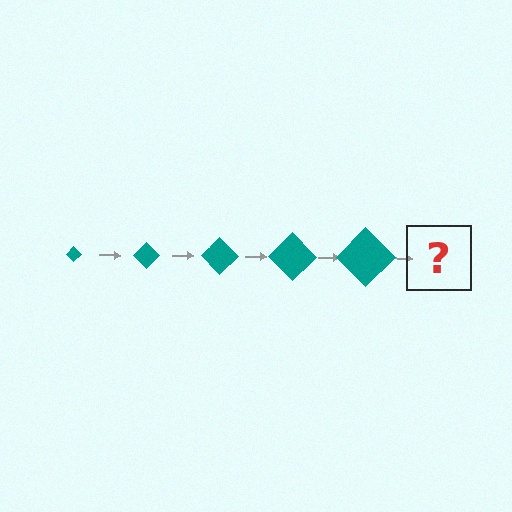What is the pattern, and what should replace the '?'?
The pattern is that the diamond gets progressively larger each step. The '?' should be a teal diamond, larger than the previous one.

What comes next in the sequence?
The next element should be a teal diamond, larger than the previous one.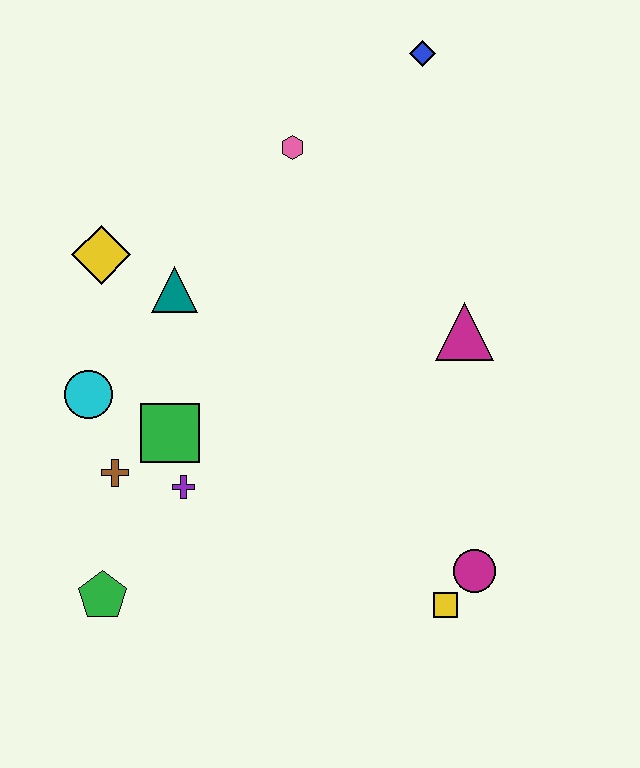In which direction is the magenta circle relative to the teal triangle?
The magenta circle is to the right of the teal triangle.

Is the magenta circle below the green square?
Yes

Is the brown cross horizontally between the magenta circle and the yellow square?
No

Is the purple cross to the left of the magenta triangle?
Yes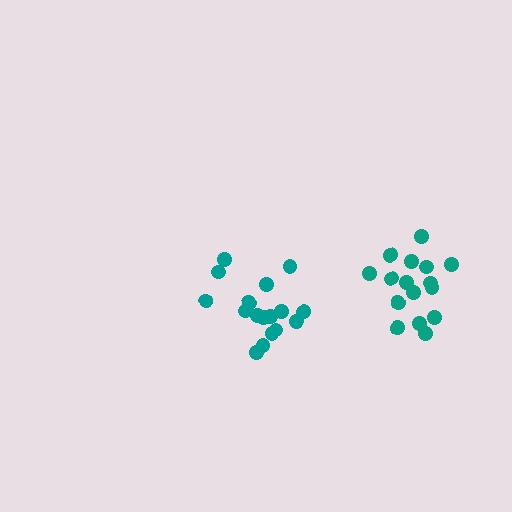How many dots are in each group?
Group 1: 17 dots, Group 2: 16 dots (33 total).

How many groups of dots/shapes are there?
There are 2 groups.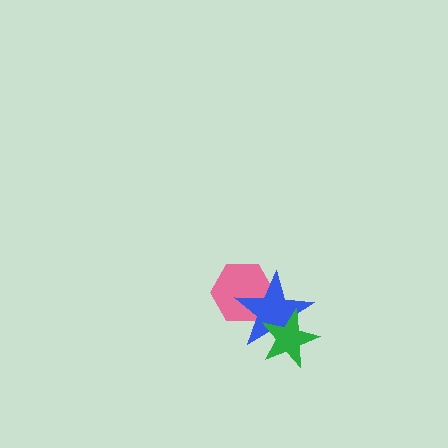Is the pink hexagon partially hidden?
Yes, it is partially covered by another shape.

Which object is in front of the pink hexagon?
The blue star is in front of the pink hexagon.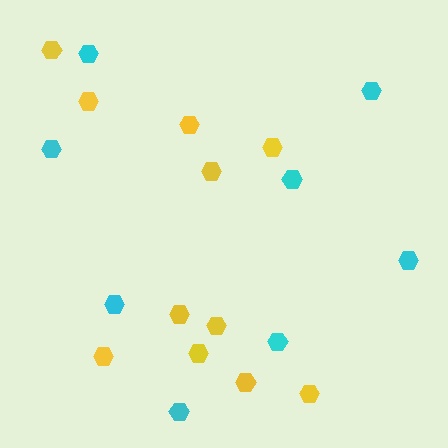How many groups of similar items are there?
There are 2 groups: one group of yellow hexagons (11) and one group of cyan hexagons (8).